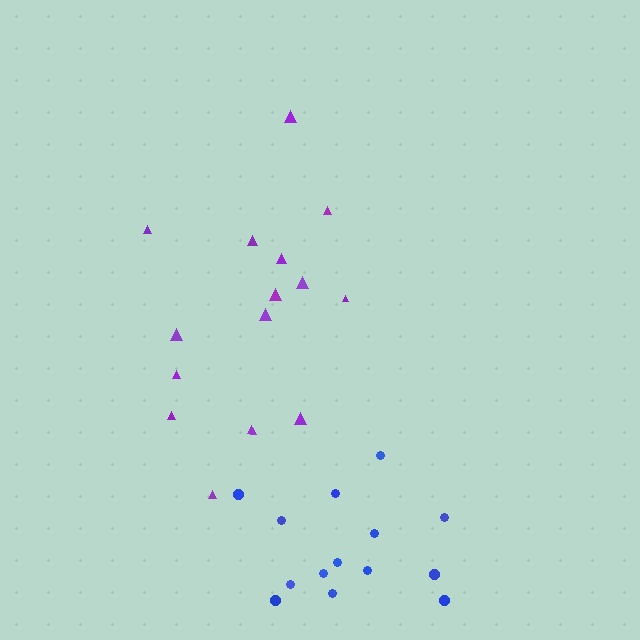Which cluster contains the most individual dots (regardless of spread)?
Purple (16).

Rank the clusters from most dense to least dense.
blue, purple.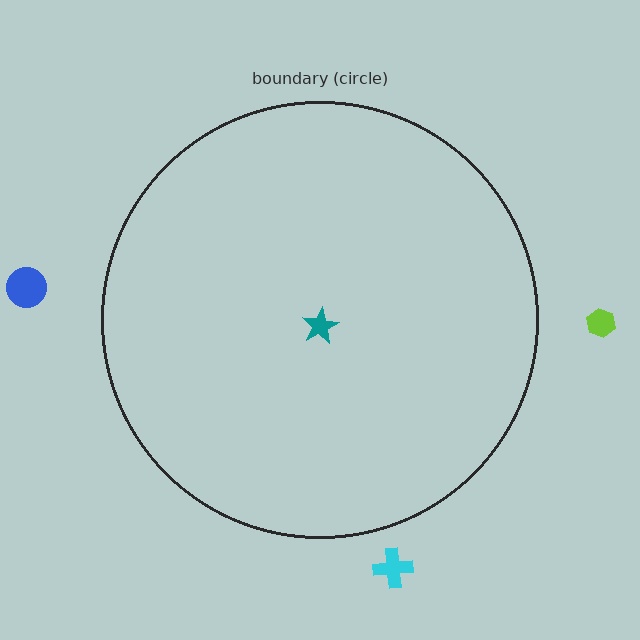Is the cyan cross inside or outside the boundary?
Outside.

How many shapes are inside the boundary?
1 inside, 3 outside.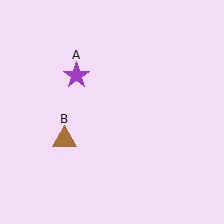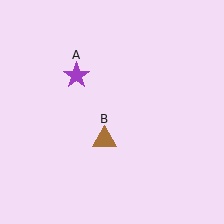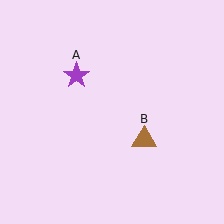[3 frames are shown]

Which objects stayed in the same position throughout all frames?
Purple star (object A) remained stationary.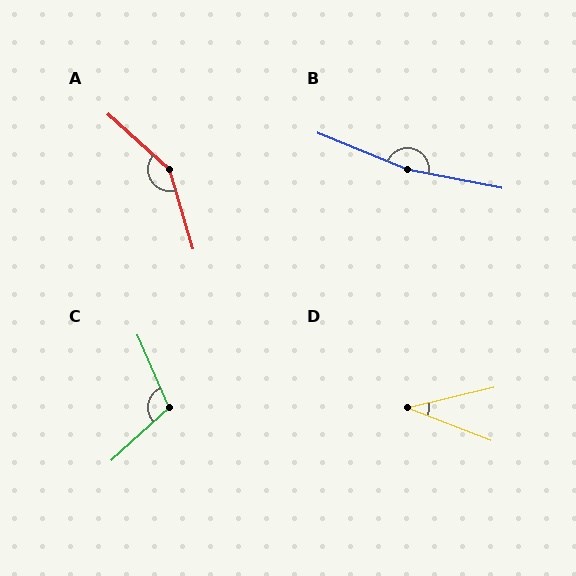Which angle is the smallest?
D, at approximately 34 degrees.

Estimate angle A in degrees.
Approximately 148 degrees.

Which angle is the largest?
B, at approximately 169 degrees.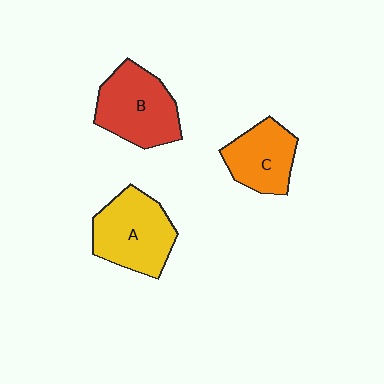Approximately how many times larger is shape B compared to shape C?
Approximately 1.3 times.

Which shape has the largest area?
Shape A (yellow).